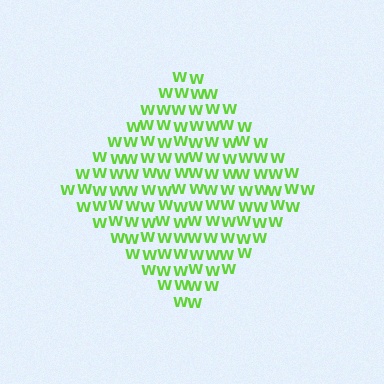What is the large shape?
The large shape is a diamond.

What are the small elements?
The small elements are letter W's.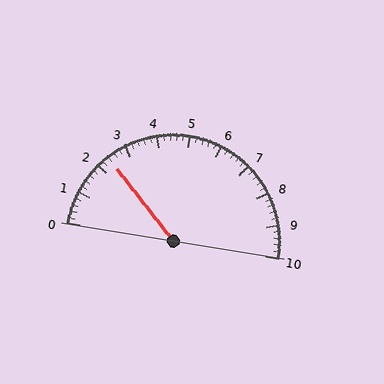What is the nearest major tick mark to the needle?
The nearest major tick mark is 2.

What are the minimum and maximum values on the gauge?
The gauge ranges from 0 to 10.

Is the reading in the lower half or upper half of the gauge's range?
The reading is in the lower half of the range (0 to 10).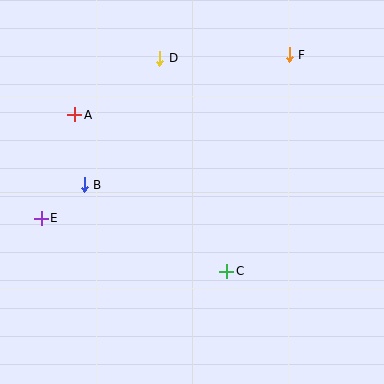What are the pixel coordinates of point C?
Point C is at (227, 271).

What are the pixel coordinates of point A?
Point A is at (75, 115).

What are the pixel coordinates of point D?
Point D is at (160, 58).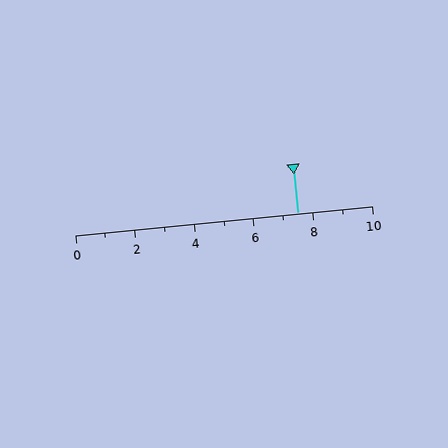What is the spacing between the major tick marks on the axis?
The major ticks are spaced 2 apart.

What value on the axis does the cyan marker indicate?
The marker indicates approximately 7.5.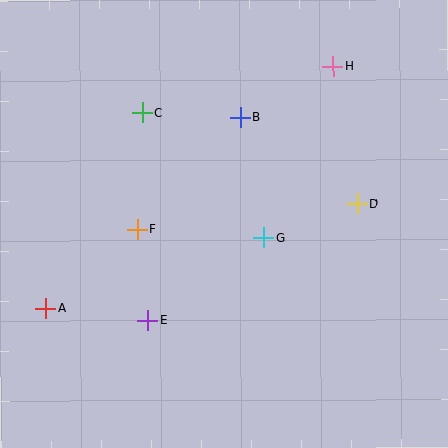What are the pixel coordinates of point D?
Point D is at (357, 203).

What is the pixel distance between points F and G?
The distance between F and G is 127 pixels.